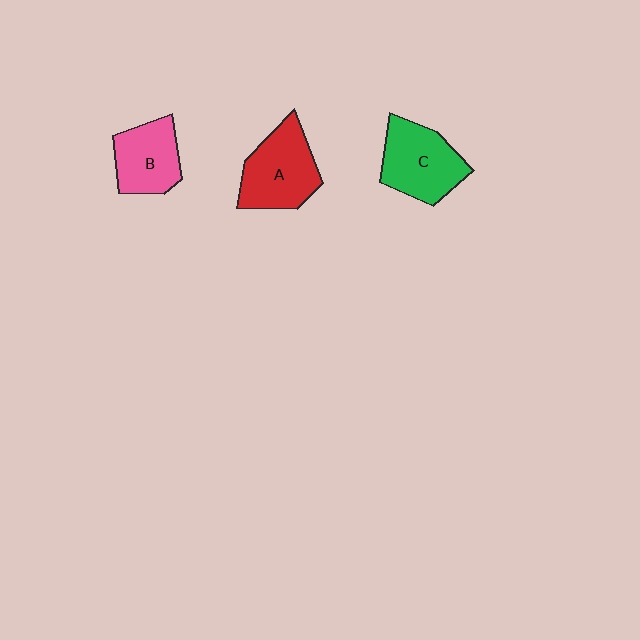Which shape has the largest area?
Shape A (red).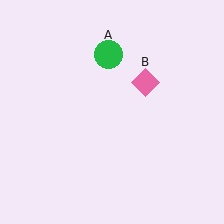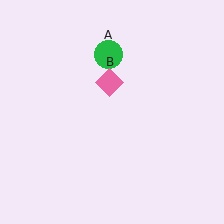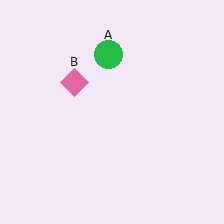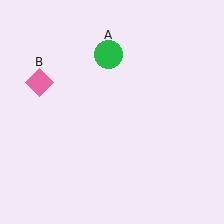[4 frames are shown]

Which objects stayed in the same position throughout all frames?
Green circle (object A) remained stationary.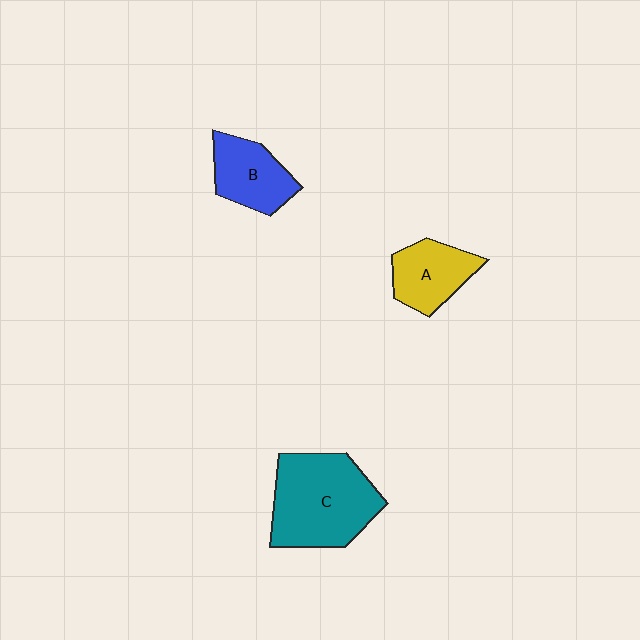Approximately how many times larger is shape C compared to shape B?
Approximately 1.8 times.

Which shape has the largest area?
Shape C (teal).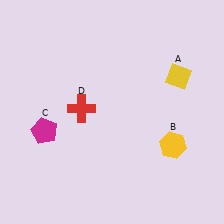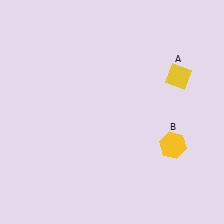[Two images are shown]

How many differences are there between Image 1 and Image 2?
There are 2 differences between the two images.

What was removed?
The magenta pentagon (C), the red cross (D) were removed in Image 2.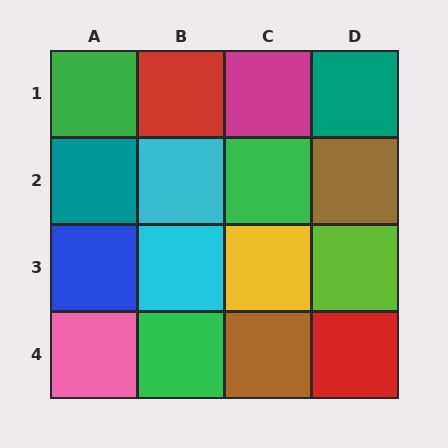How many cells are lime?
1 cell is lime.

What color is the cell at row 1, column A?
Green.